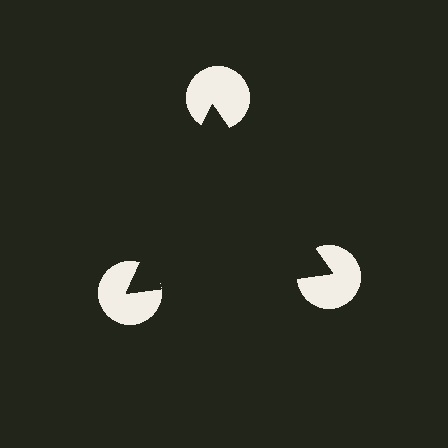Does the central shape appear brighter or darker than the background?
It typically appears slightly darker than the background, even though no actual brightness change is drawn.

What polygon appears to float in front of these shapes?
An illusory triangle — its edges are inferred from the aligned wedge cuts in the pac-man discs, not physically drawn.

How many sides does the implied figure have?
3 sides.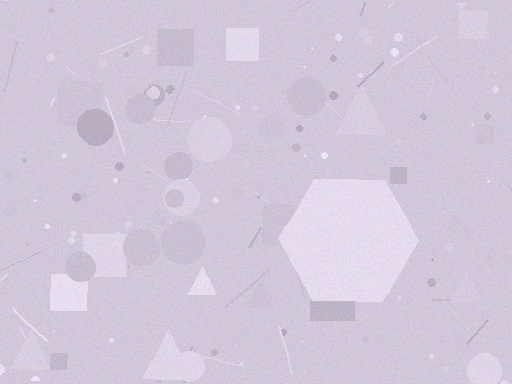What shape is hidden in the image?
A hexagon is hidden in the image.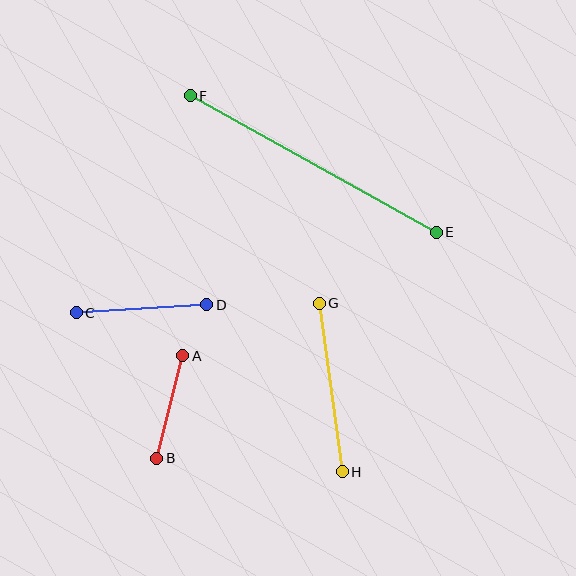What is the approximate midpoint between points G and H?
The midpoint is at approximately (331, 388) pixels.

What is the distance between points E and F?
The distance is approximately 281 pixels.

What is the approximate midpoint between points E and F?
The midpoint is at approximately (313, 164) pixels.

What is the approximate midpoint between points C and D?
The midpoint is at approximately (141, 309) pixels.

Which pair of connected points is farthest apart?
Points E and F are farthest apart.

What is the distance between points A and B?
The distance is approximately 106 pixels.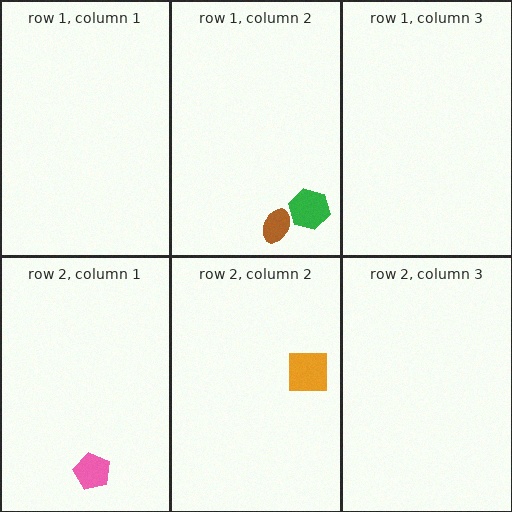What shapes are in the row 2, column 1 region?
The pink pentagon.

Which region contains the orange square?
The row 2, column 2 region.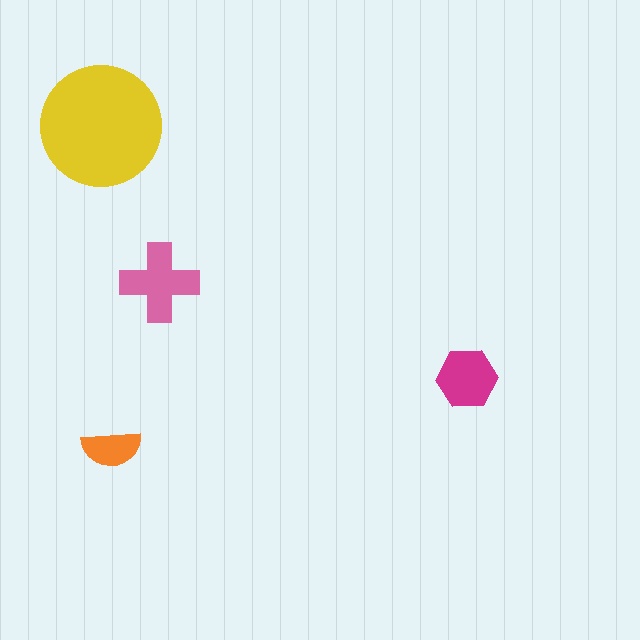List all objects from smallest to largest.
The orange semicircle, the magenta hexagon, the pink cross, the yellow circle.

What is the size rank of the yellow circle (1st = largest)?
1st.